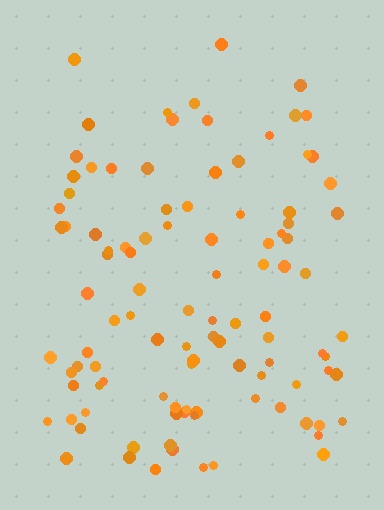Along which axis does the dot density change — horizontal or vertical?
Vertical.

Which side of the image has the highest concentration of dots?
The bottom.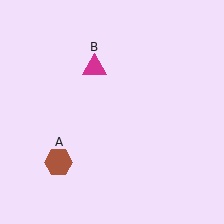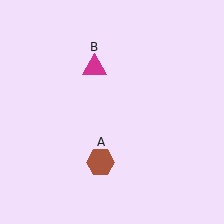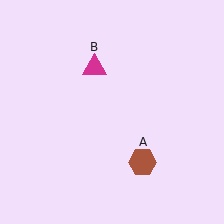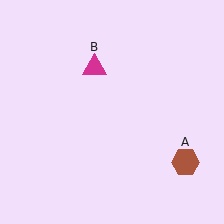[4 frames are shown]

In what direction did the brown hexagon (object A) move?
The brown hexagon (object A) moved right.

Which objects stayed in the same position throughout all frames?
Magenta triangle (object B) remained stationary.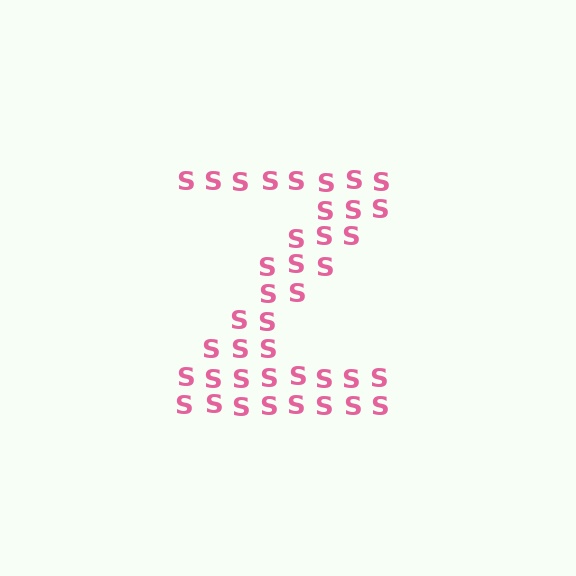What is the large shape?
The large shape is the letter Z.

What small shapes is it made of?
It is made of small letter S's.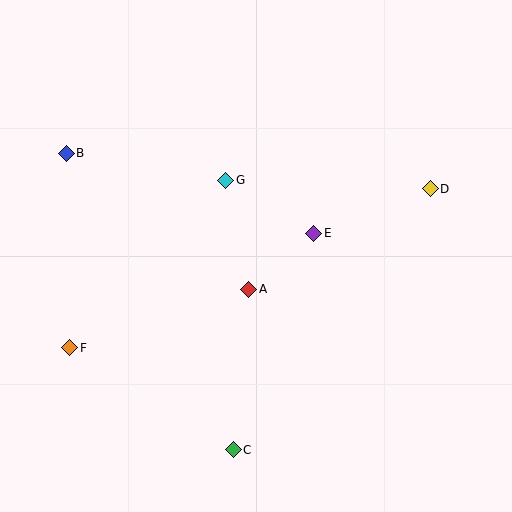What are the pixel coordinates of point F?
Point F is at (70, 348).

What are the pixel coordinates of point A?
Point A is at (249, 289).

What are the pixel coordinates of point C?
Point C is at (233, 450).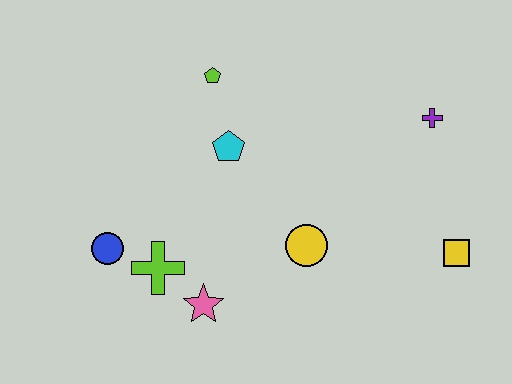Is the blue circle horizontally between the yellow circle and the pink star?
No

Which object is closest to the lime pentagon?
The cyan pentagon is closest to the lime pentagon.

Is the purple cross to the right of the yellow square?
No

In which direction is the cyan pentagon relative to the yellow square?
The cyan pentagon is to the left of the yellow square.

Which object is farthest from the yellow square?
The blue circle is farthest from the yellow square.